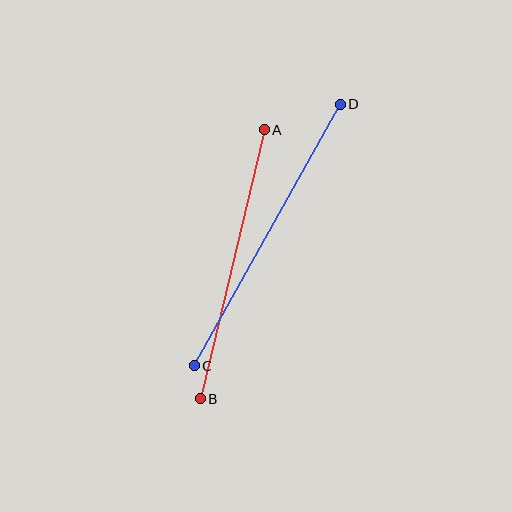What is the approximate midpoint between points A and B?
The midpoint is at approximately (232, 264) pixels.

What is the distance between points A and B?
The distance is approximately 277 pixels.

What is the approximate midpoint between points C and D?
The midpoint is at approximately (267, 235) pixels.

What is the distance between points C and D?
The distance is approximately 300 pixels.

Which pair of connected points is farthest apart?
Points C and D are farthest apart.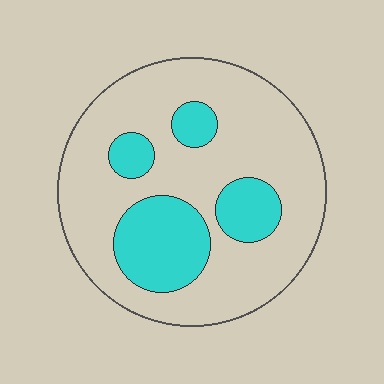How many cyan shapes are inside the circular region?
4.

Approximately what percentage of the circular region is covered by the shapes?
Approximately 25%.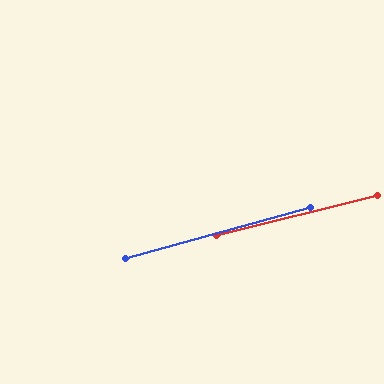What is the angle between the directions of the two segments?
Approximately 1 degree.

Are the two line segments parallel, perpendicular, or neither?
Parallel — their directions differ by only 1.4°.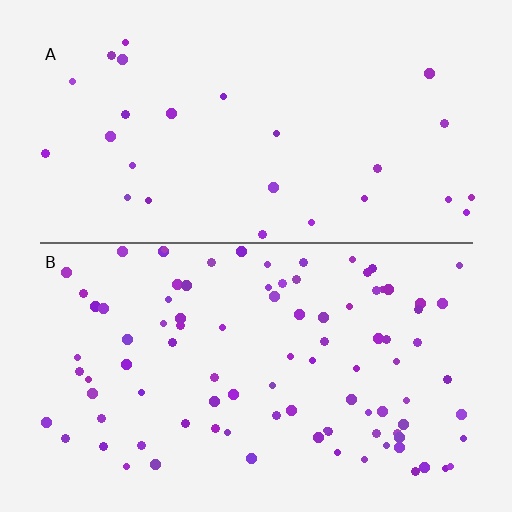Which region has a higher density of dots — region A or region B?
B (the bottom).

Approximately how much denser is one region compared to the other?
Approximately 3.5× — region B over region A.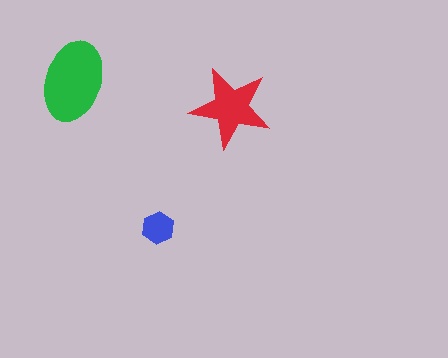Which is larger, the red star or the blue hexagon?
The red star.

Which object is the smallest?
The blue hexagon.